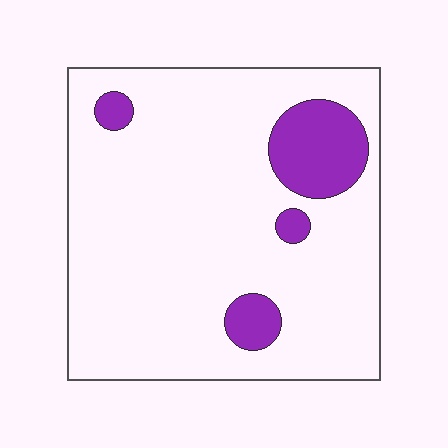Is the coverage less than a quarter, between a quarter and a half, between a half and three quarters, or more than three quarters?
Less than a quarter.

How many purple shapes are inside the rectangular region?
4.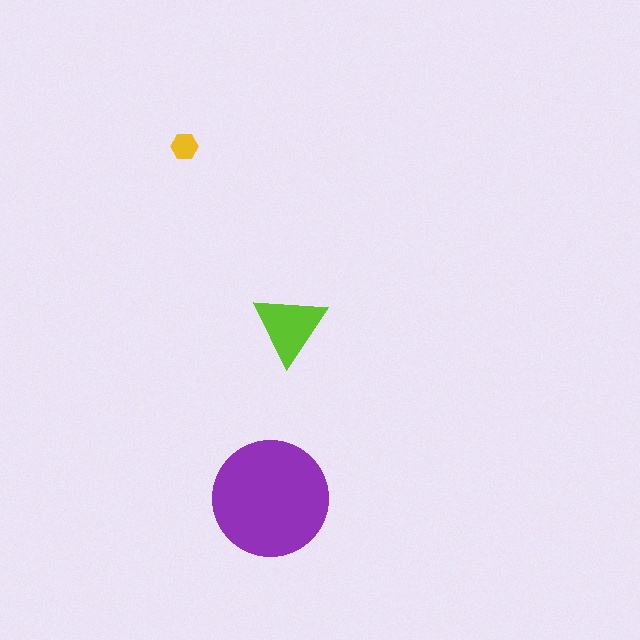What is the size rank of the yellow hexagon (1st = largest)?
3rd.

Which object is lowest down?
The purple circle is bottommost.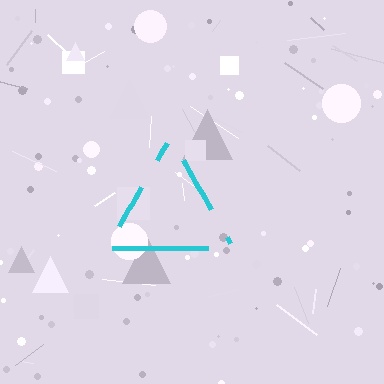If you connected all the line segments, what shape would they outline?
They would outline a triangle.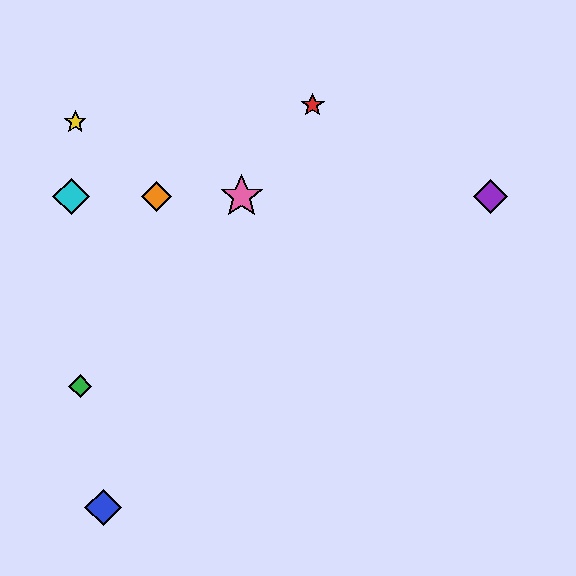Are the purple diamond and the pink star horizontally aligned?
Yes, both are at y≈197.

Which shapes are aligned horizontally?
The purple diamond, the orange diamond, the cyan diamond, the pink star are aligned horizontally.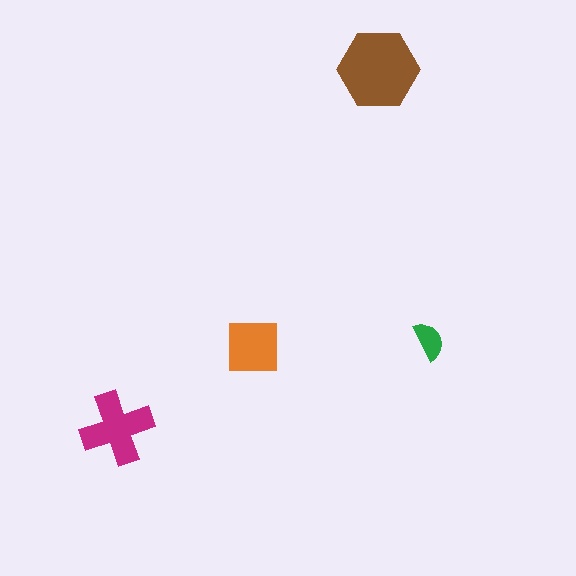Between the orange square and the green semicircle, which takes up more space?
The orange square.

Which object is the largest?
The brown hexagon.